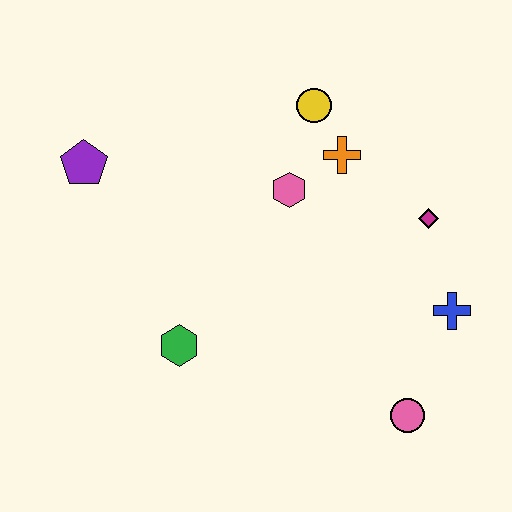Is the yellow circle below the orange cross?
No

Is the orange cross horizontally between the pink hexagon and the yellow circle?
No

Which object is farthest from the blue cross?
The purple pentagon is farthest from the blue cross.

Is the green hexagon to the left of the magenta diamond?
Yes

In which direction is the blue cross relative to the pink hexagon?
The blue cross is to the right of the pink hexagon.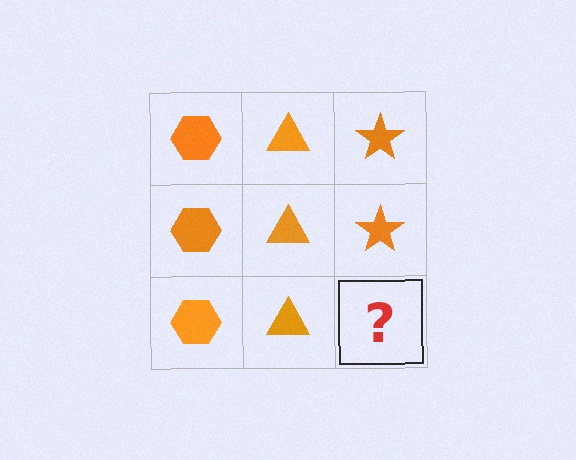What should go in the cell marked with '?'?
The missing cell should contain an orange star.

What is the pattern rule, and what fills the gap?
The rule is that each column has a consistent shape. The gap should be filled with an orange star.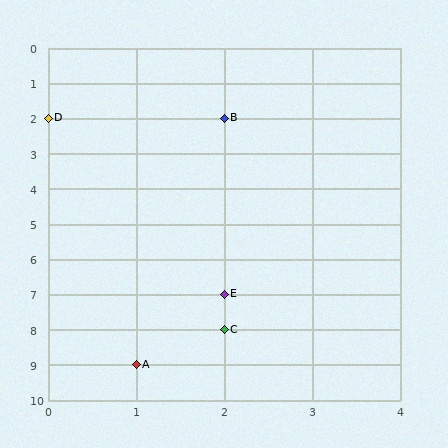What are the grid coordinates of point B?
Point B is at grid coordinates (2, 2).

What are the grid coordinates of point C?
Point C is at grid coordinates (2, 8).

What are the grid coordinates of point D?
Point D is at grid coordinates (0, 2).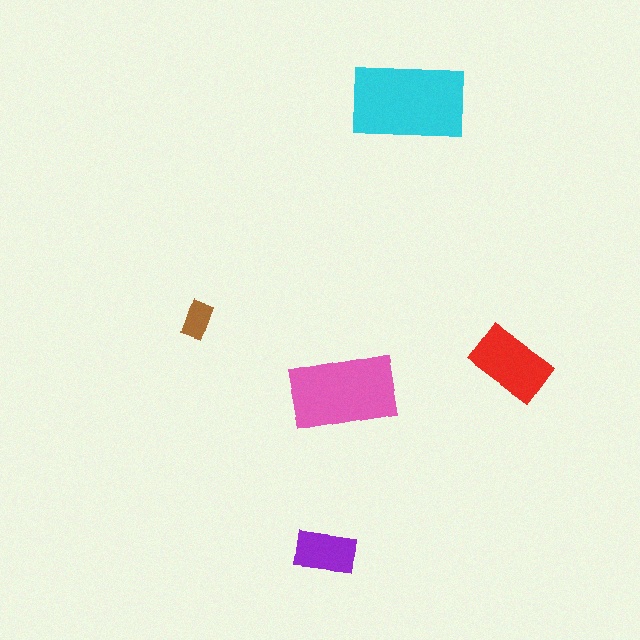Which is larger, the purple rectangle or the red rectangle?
The red one.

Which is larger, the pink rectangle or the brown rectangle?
The pink one.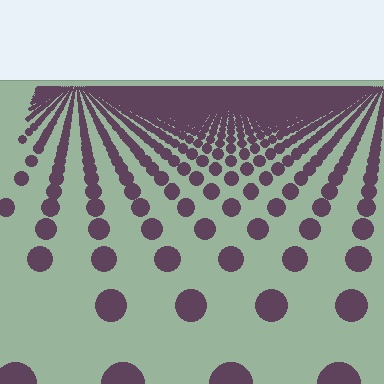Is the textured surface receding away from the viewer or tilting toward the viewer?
The surface is receding away from the viewer. Texture elements get smaller and denser toward the top.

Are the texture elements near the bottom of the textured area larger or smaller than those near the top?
Larger. Near the bottom, elements are closer to the viewer and appear at a bigger on-screen size.